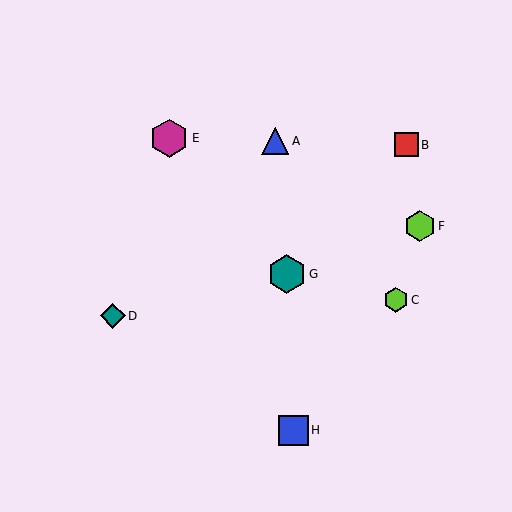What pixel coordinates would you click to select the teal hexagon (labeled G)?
Click at (287, 274) to select the teal hexagon G.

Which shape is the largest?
The teal hexagon (labeled G) is the largest.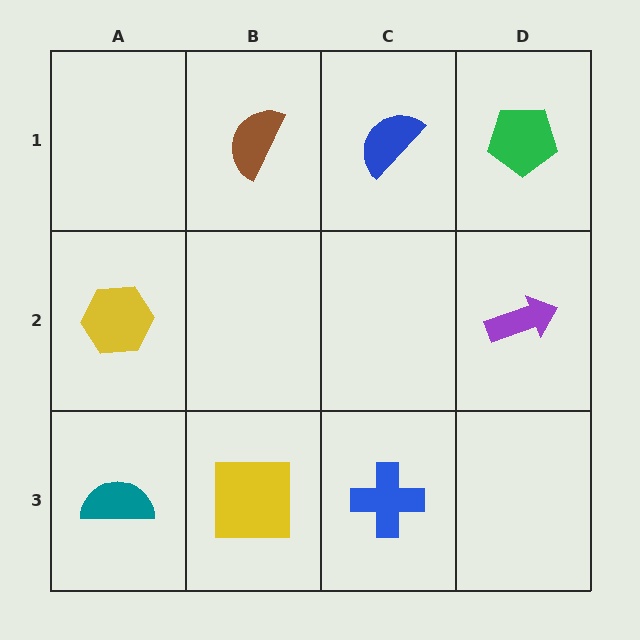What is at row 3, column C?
A blue cross.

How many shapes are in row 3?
3 shapes.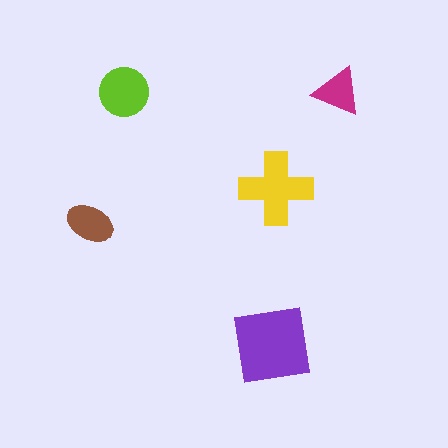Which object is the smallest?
The magenta triangle.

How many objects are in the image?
There are 5 objects in the image.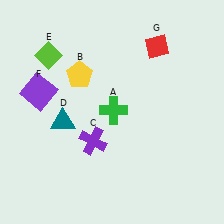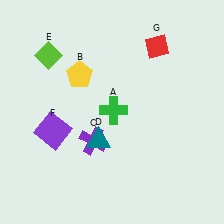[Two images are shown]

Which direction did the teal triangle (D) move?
The teal triangle (D) moved right.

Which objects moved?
The objects that moved are: the teal triangle (D), the purple square (F).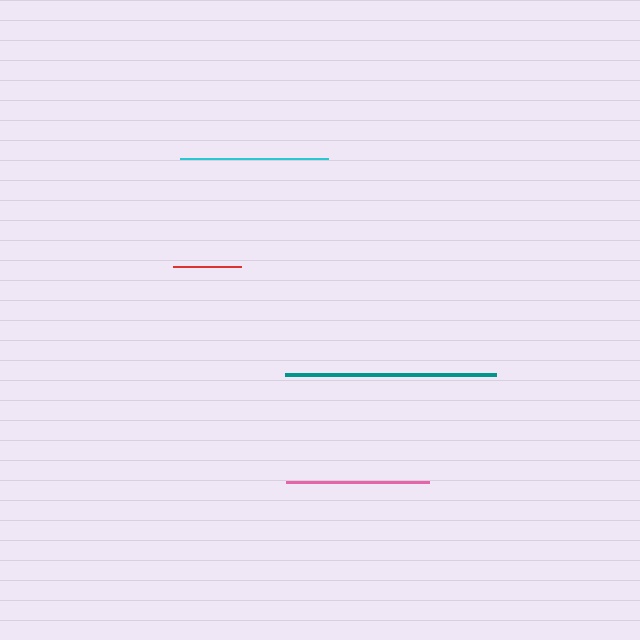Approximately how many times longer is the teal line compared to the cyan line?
The teal line is approximately 1.4 times the length of the cyan line.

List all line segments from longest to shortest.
From longest to shortest: teal, cyan, pink, red.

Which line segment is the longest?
The teal line is the longest at approximately 210 pixels.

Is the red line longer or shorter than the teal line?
The teal line is longer than the red line.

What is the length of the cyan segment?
The cyan segment is approximately 148 pixels long.